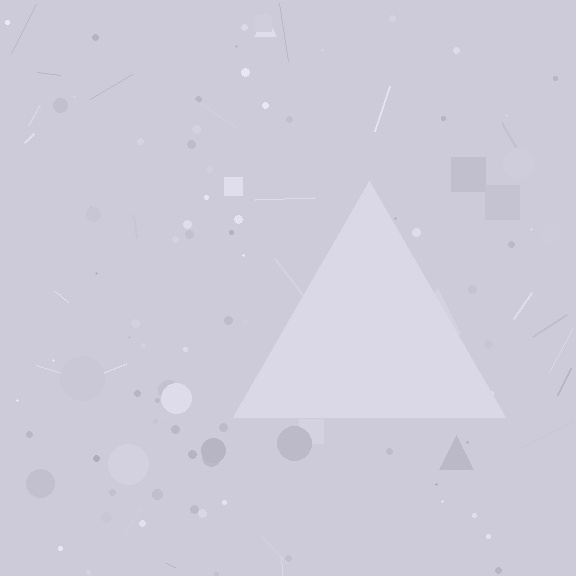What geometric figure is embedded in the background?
A triangle is embedded in the background.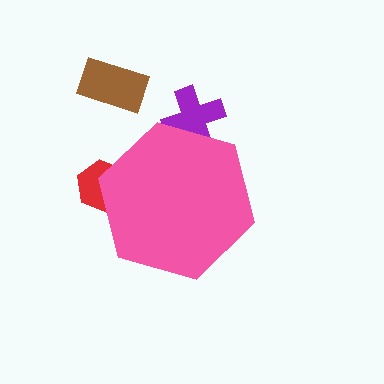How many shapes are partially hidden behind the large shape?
2 shapes are partially hidden.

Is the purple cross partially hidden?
Yes, the purple cross is partially hidden behind the pink hexagon.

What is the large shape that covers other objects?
A pink hexagon.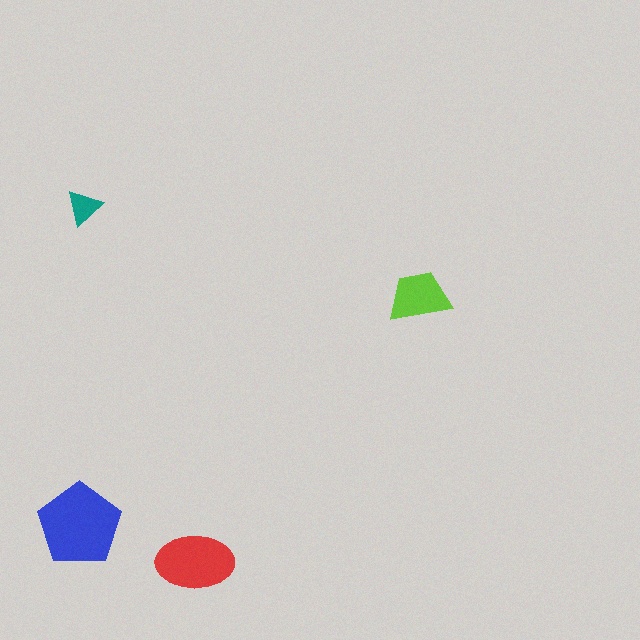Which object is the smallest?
The teal triangle.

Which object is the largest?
The blue pentagon.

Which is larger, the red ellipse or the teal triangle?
The red ellipse.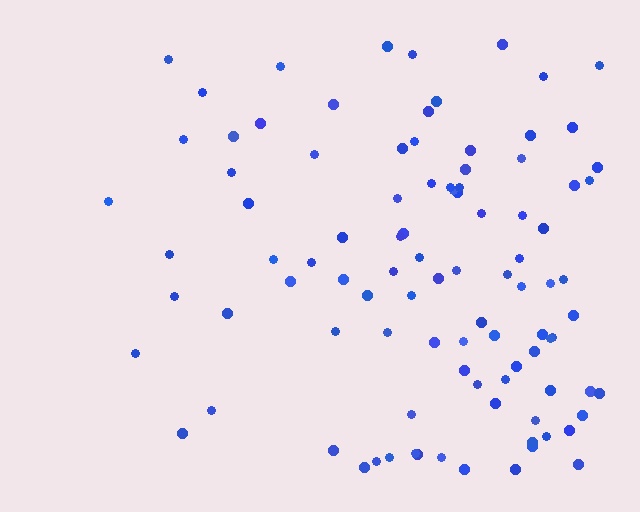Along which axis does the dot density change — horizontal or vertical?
Horizontal.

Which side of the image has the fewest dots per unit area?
The left.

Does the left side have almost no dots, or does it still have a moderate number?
Still a moderate number, just noticeably fewer than the right.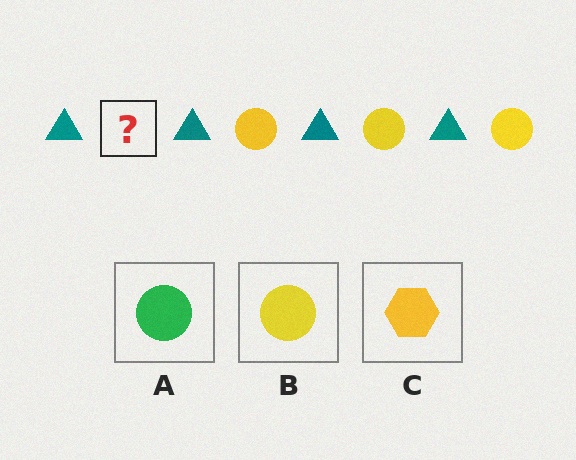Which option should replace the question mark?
Option B.